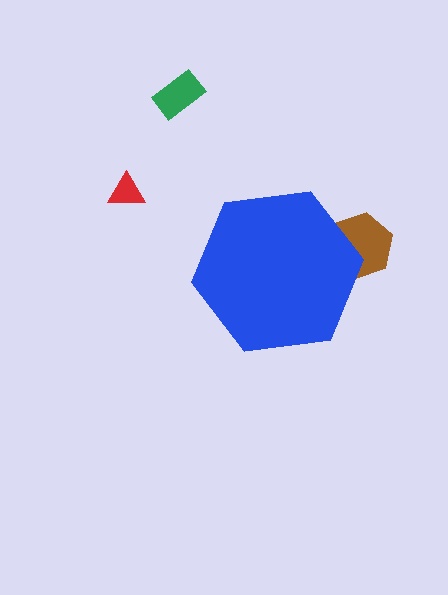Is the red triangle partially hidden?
No, the red triangle is fully visible.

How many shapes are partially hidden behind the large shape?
1 shape is partially hidden.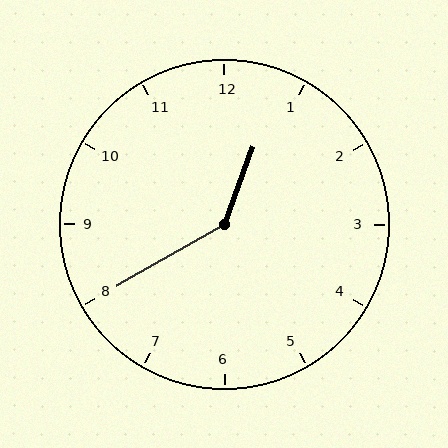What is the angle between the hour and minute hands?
Approximately 140 degrees.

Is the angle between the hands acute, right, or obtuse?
It is obtuse.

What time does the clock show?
12:40.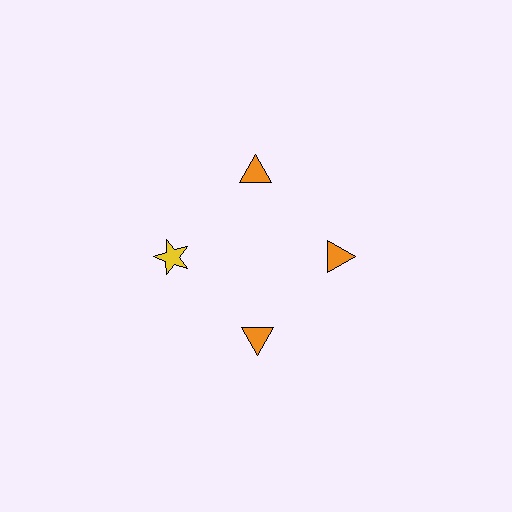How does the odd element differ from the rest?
It differs in both color (yellow instead of orange) and shape (star instead of triangle).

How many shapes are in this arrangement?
There are 4 shapes arranged in a ring pattern.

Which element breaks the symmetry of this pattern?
The yellow star at roughly the 9 o'clock position breaks the symmetry. All other shapes are orange triangles.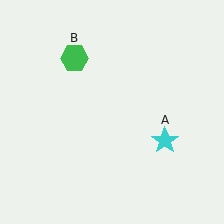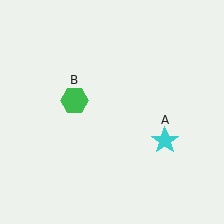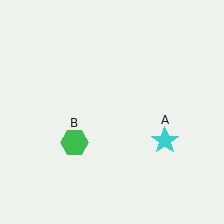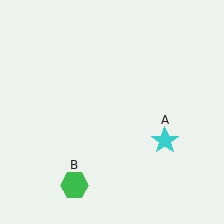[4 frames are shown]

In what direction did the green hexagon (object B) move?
The green hexagon (object B) moved down.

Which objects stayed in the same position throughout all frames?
Cyan star (object A) remained stationary.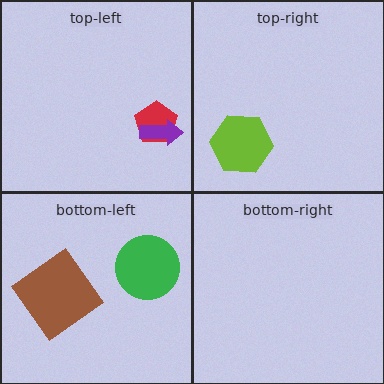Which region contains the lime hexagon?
The top-right region.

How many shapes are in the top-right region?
1.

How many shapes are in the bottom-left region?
2.